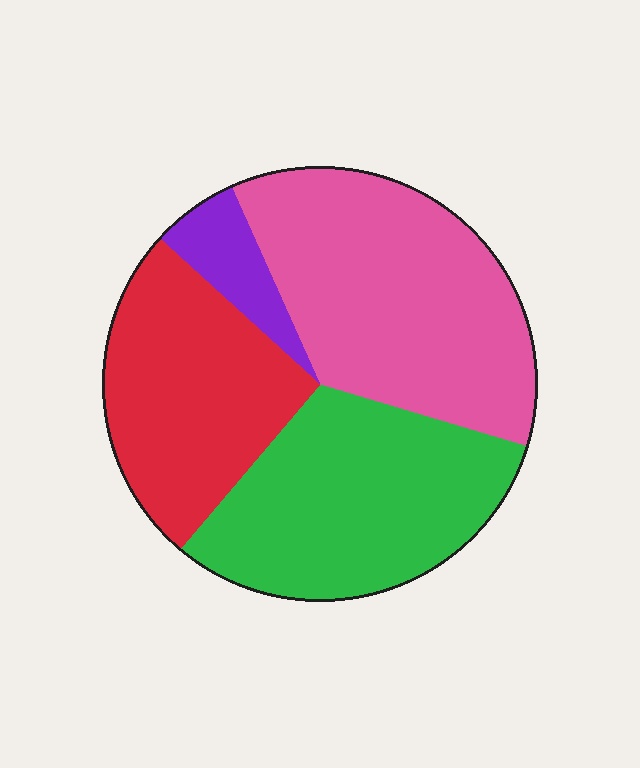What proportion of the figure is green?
Green covers roughly 30% of the figure.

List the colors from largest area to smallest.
From largest to smallest: pink, green, red, purple.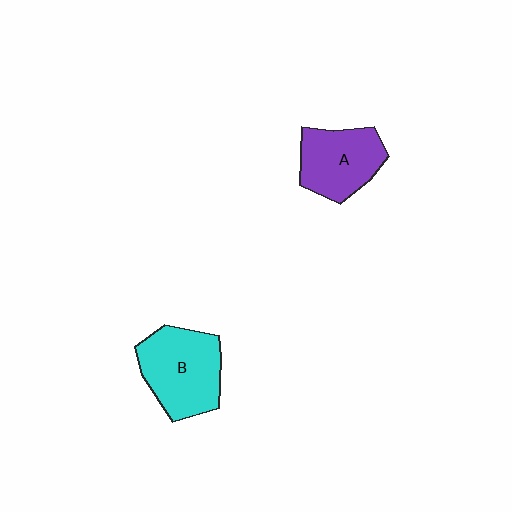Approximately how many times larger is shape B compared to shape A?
Approximately 1.2 times.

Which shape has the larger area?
Shape B (cyan).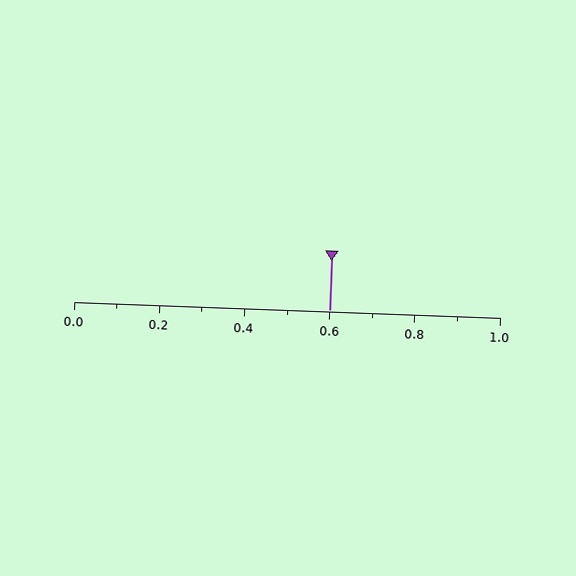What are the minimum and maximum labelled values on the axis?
The axis runs from 0.0 to 1.0.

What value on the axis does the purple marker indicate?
The marker indicates approximately 0.6.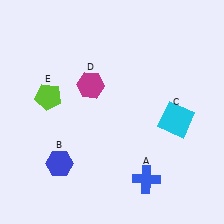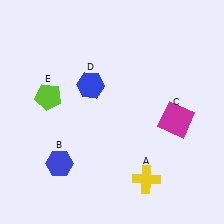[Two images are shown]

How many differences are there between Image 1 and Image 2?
There are 3 differences between the two images.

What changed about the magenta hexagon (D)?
In Image 1, D is magenta. In Image 2, it changed to blue.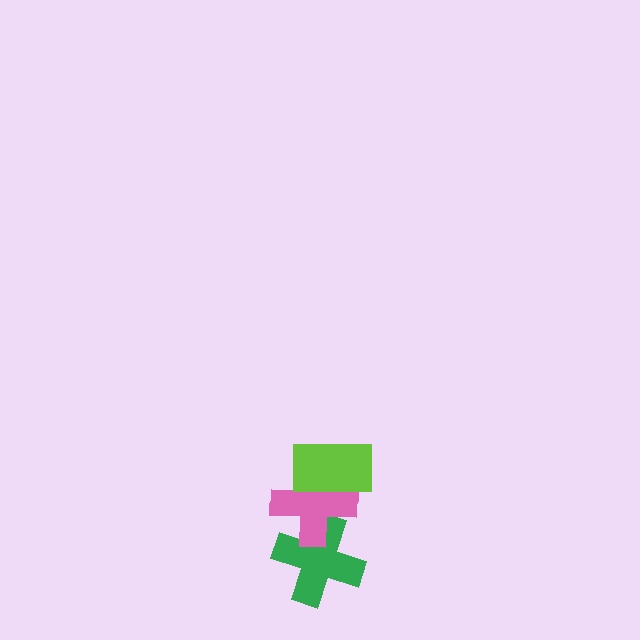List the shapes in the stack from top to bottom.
From top to bottom: the lime rectangle, the pink cross, the green cross.